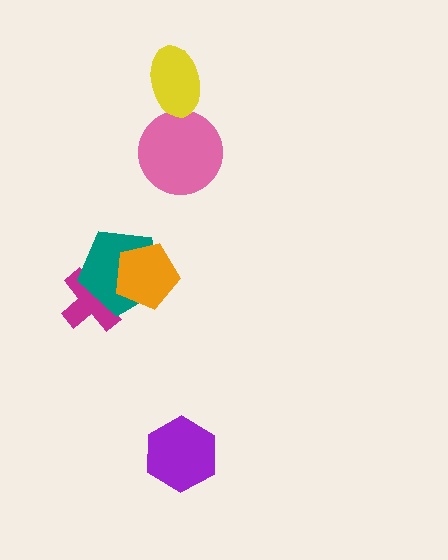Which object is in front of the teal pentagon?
The orange pentagon is in front of the teal pentagon.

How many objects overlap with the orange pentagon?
2 objects overlap with the orange pentagon.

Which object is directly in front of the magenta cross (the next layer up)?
The teal pentagon is directly in front of the magenta cross.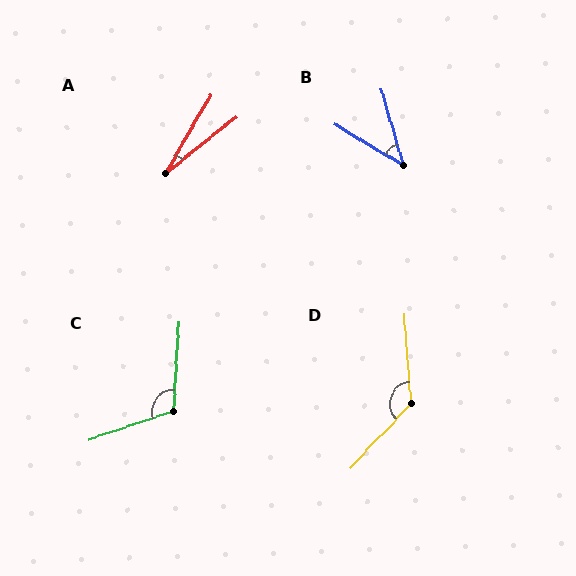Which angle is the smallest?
A, at approximately 21 degrees.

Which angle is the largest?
D, at approximately 132 degrees.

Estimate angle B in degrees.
Approximately 43 degrees.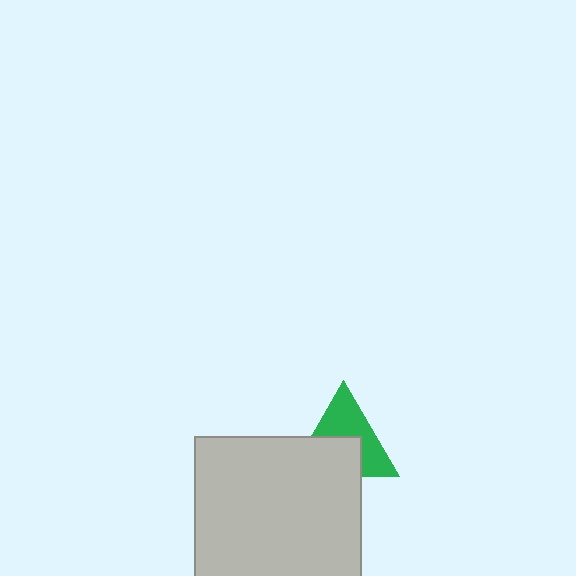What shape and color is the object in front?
The object in front is a light gray square.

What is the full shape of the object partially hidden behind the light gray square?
The partially hidden object is a green triangle.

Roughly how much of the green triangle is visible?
About half of it is visible (roughly 53%).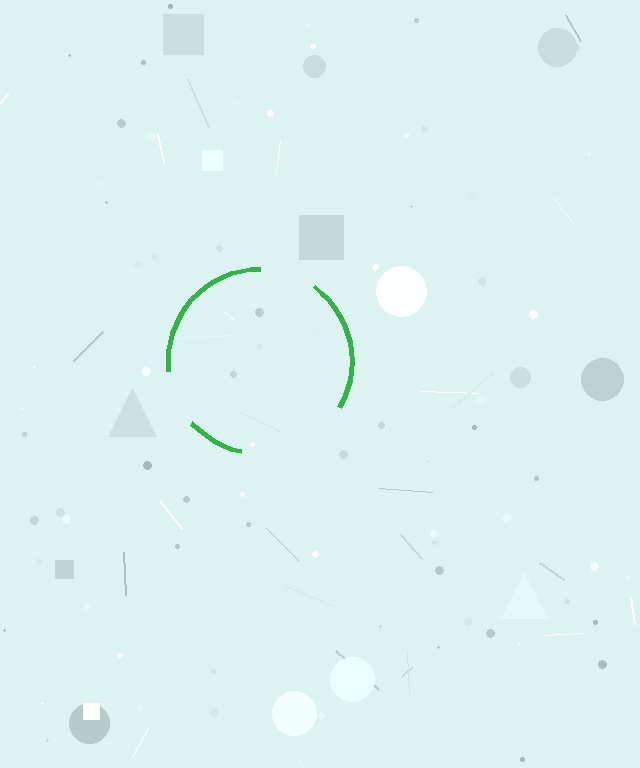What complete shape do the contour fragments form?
The contour fragments form a circle.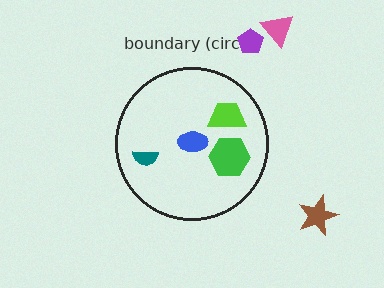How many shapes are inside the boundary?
4 inside, 3 outside.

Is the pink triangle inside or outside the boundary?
Outside.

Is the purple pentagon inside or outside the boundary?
Outside.